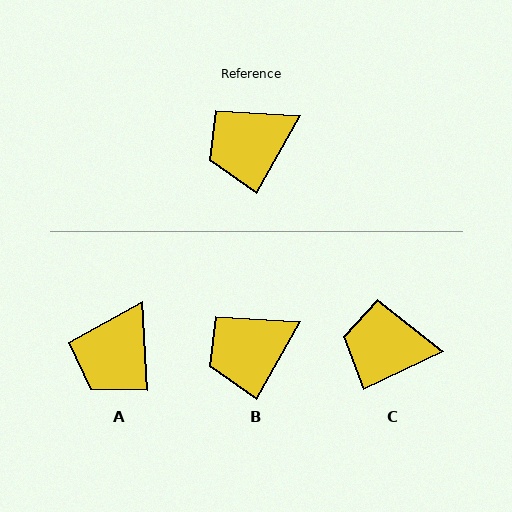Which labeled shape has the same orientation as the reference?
B.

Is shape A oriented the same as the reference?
No, it is off by about 33 degrees.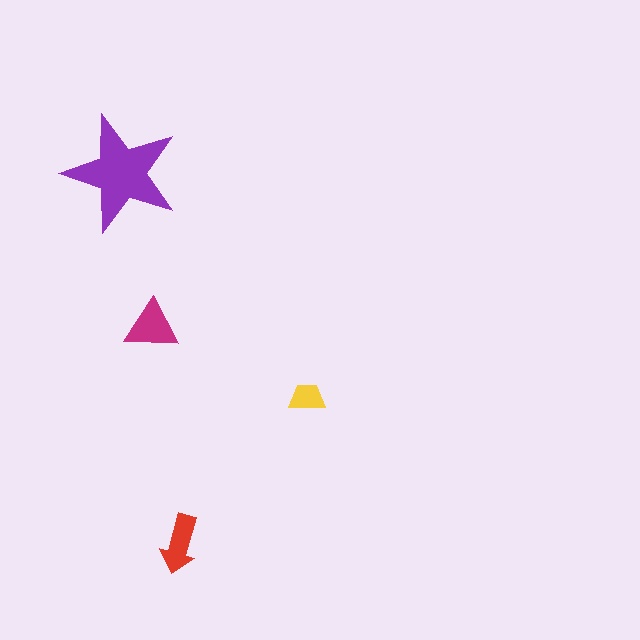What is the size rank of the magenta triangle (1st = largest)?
2nd.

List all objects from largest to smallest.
The purple star, the magenta triangle, the red arrow, the yellow trapezoid.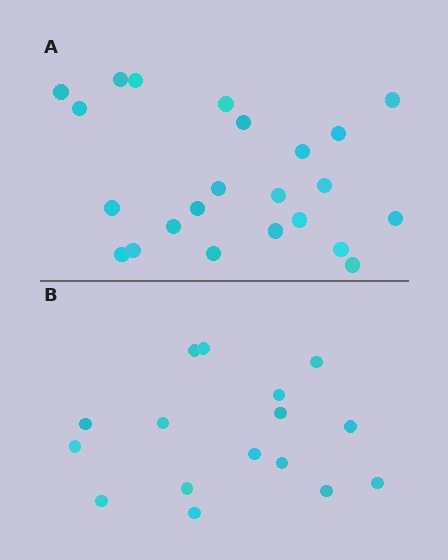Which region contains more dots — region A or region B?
Region A (the top region) has more dots.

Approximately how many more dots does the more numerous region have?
Region A has roughly 8 or so more dots than region B.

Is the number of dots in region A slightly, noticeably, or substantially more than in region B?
Region A has noticeably more, but not dramatically so. The ratio is roughly 1.4 to 1.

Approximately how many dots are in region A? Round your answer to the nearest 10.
About 20 dots. (The exact count is 23, which rounds to 20.)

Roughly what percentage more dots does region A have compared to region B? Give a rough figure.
About 45% more.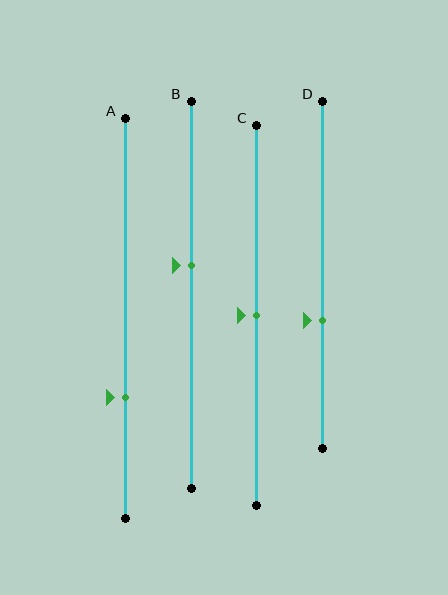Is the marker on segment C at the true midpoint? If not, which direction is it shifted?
Yes, the marker on segment C is at the true midpoint.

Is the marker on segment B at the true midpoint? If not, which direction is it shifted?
No, the marker on segment B is shifted upward by about 7% of the segment length.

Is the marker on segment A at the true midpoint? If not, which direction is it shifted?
No, the marker on segment A is shifted downward by about 20% of the segment length.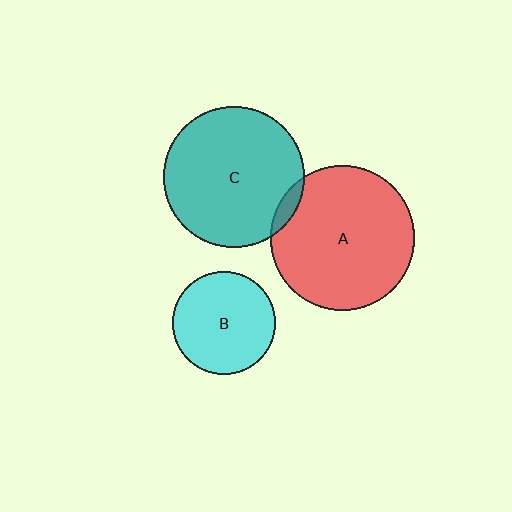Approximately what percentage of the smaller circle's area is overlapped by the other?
Approximately 5%.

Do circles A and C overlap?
Yes.